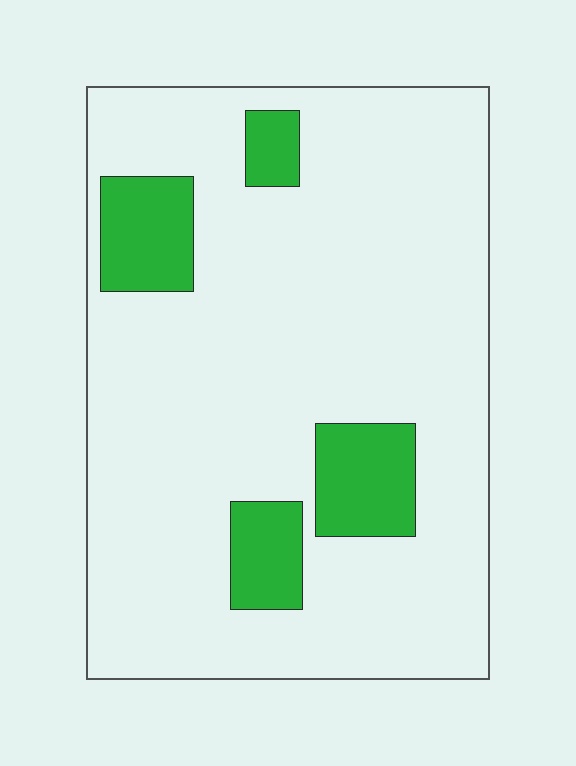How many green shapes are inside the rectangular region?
4.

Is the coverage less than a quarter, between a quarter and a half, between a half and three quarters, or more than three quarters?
Less than a quarter.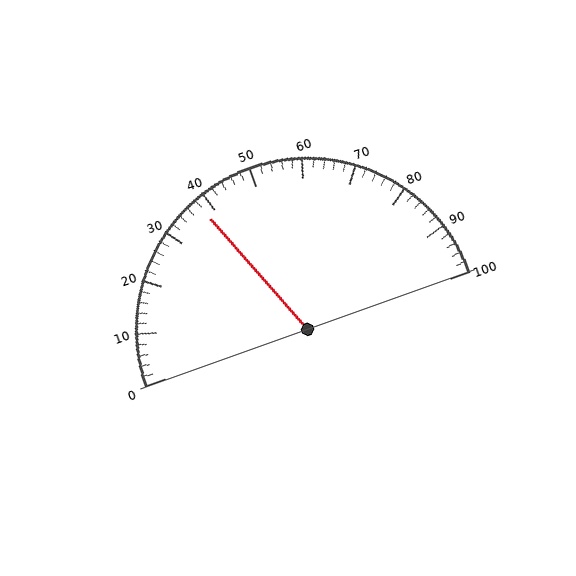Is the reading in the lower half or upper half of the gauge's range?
The reading is in the lower half of the range (0 to 100).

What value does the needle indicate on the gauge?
The needle indicates approximately 38.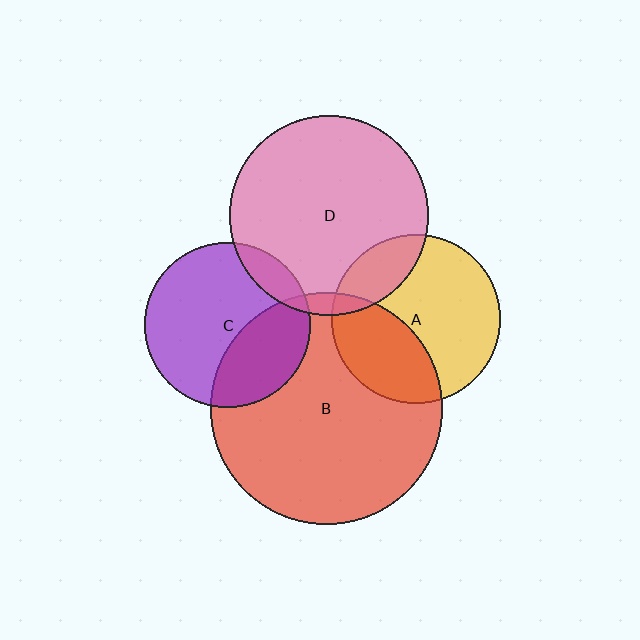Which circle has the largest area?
Circle B (red).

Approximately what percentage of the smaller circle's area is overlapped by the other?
Approximately 35%.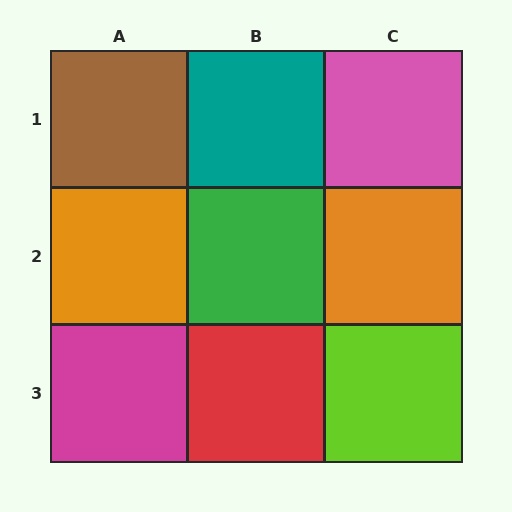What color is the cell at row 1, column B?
Teal.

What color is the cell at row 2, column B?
Green.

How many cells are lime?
1 cell is lime.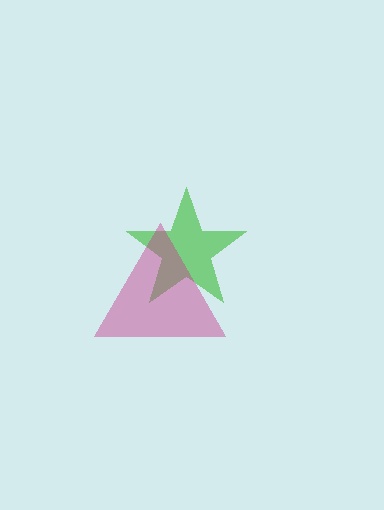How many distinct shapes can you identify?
There are 2 distinct shapes: a green star, a magenta triangle.